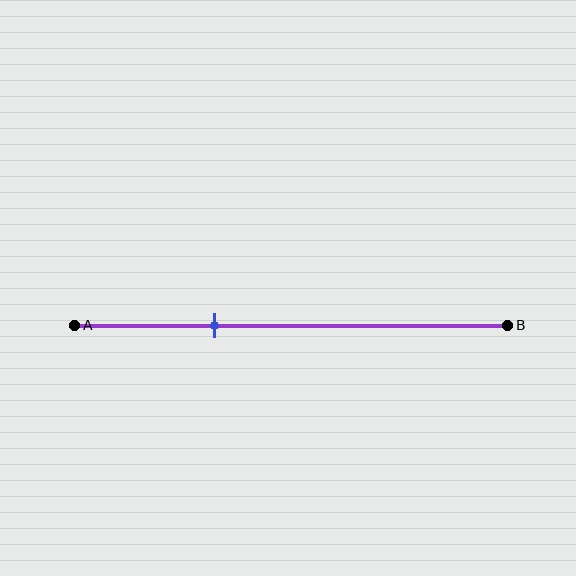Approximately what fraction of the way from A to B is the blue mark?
The blue mark is approximately 30% of the way from A to B.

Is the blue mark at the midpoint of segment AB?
No, the mark is at about 30% from A, not at the 50% midpoint.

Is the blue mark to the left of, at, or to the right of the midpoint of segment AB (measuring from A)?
The blue mark is to the left of the midpoint of segment AB.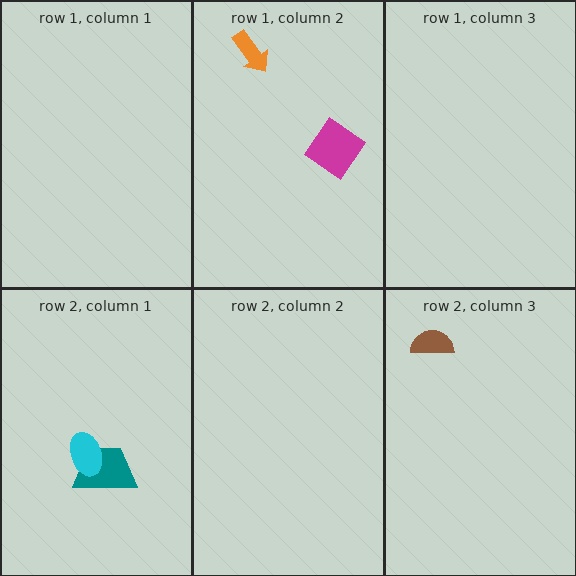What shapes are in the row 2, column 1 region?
The teal trapezoid, the cyan ellipse.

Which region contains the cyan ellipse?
The row 2, column 1 region.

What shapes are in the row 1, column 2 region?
The orange arrow, the magenta diamond.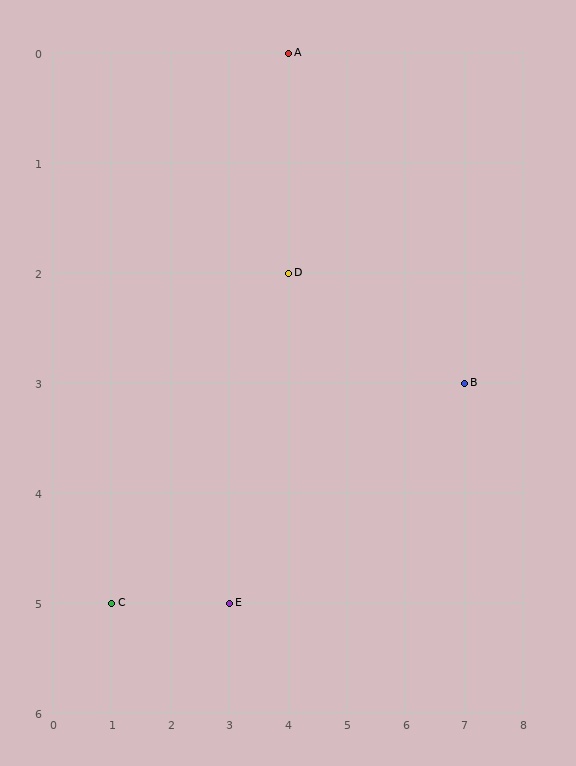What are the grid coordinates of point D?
Point D is at grid coordinates (4, 2).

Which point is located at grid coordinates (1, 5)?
Point C is at (1, 5).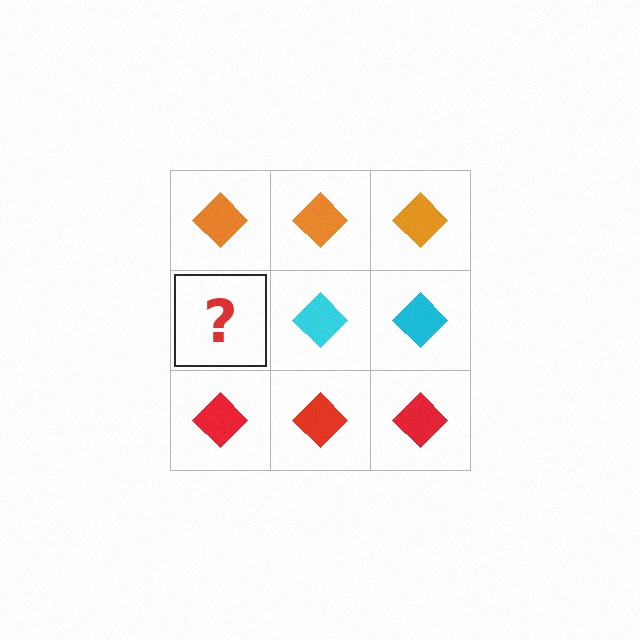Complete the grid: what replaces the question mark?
The question mark should be replaced with a cyan diamond.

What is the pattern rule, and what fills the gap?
The rule is that each row has a consistent color. The gap should be filled with a cyan diamond.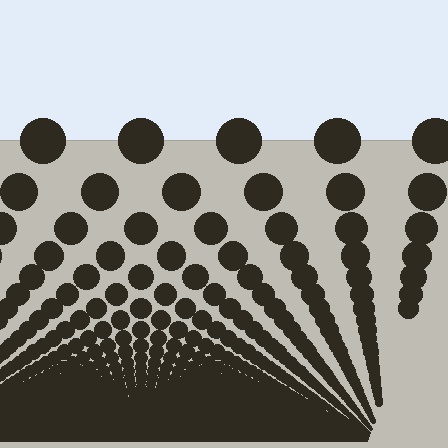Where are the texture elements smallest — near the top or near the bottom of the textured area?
Near the bottom.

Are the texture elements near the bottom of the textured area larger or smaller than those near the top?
Smaller. The gradient is inverted — elements near the bottom are smaller and denser.